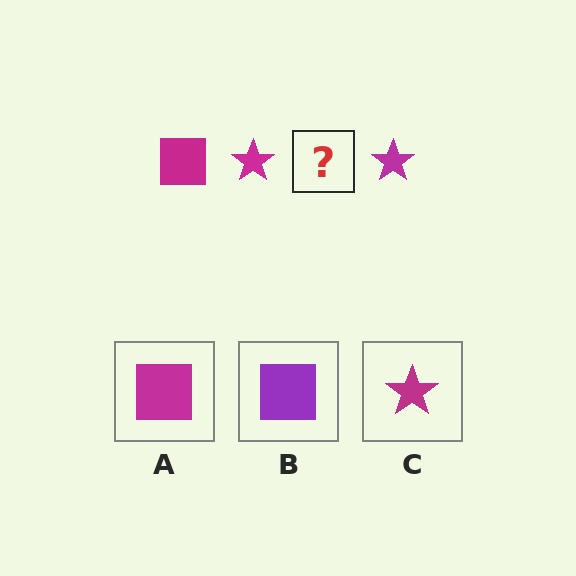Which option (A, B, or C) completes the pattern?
A.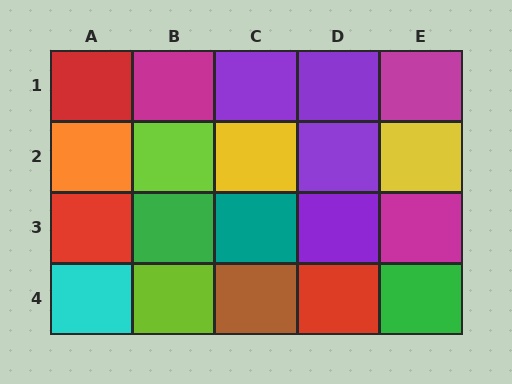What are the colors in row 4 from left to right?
Cyan, lime, brown, red, green.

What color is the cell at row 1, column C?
Purple.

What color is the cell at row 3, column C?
Teal.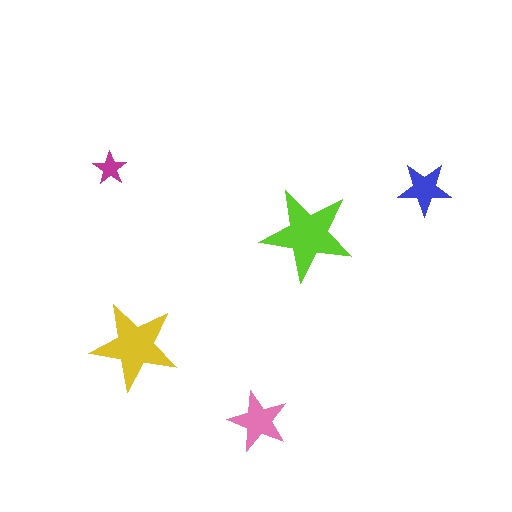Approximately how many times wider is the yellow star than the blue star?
About 1.5 times wider.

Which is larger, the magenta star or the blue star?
The blue one.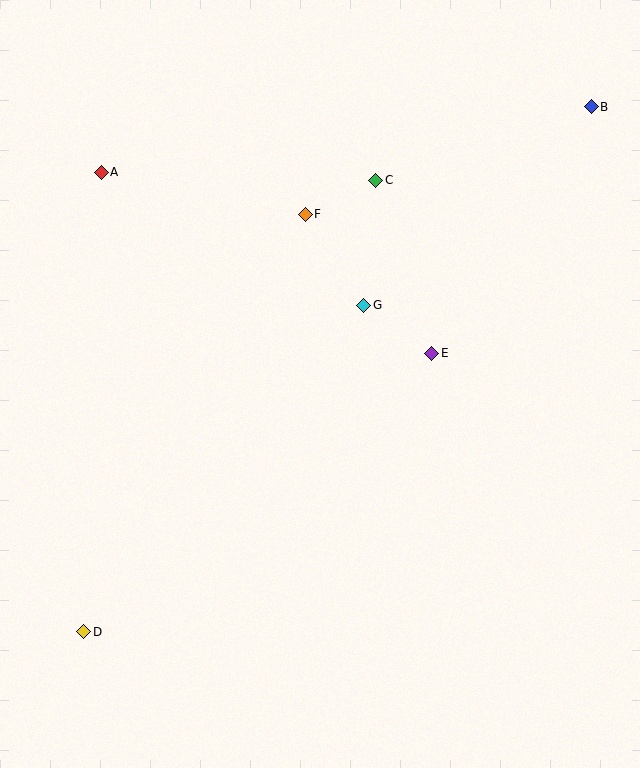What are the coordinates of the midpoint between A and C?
The midpoint between A and C is at (239, 176).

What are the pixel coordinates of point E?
Point E is at (432, 353).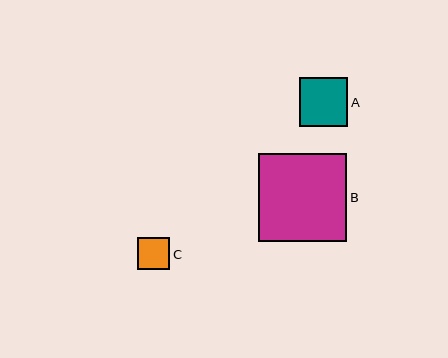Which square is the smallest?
Square C is the smallest with a size of approximately 32 pixels.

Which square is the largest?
Square B is the largest with a size of approximately 88 pixels.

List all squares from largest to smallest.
From largest to smallest: B, A, C.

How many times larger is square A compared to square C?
Square A is approximately 1.5 times the size of square C.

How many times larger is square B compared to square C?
Square B is approximately 2.7 times the size of square C.